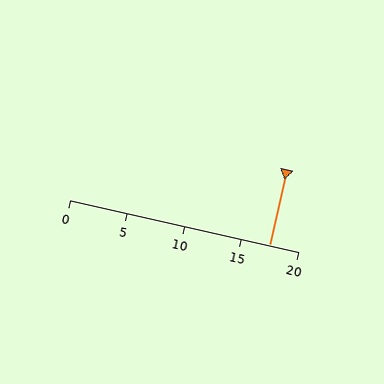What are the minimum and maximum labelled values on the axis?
The axis runs from 0 to 20.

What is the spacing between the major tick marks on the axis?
The major ticks are spaced 5 apart.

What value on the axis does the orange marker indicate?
The marker indicates approximately 17.5.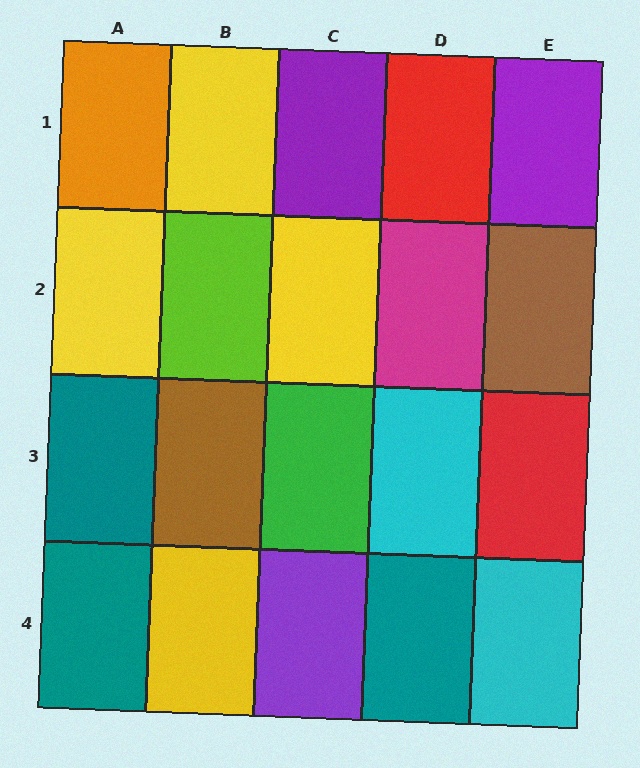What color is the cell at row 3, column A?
Teal.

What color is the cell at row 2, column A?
Yellow.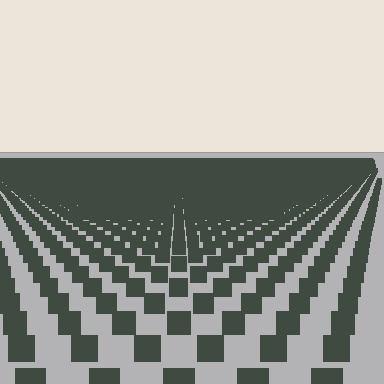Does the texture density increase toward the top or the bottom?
Density increases toward the top.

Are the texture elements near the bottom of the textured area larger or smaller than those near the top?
Larger. Near the bottom, elements are closer to the viewer and appear at a bigger on-screen size.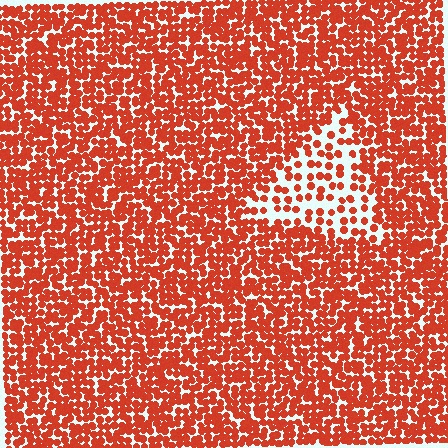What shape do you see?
I see a triangle.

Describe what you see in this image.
The image contains small red elements arranged at two different densities. A triangle-shaped region is visible where the elements are less densely packed than the surrounding area.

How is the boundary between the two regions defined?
The boundary is defined by a change in element density (approximately 2.3x ratio). All elements are the same color, size, and shape.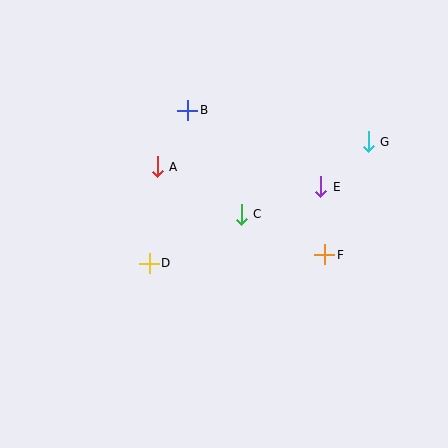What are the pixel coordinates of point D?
Point D is at (149, 263).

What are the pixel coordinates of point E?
Point E is at (321, 187).